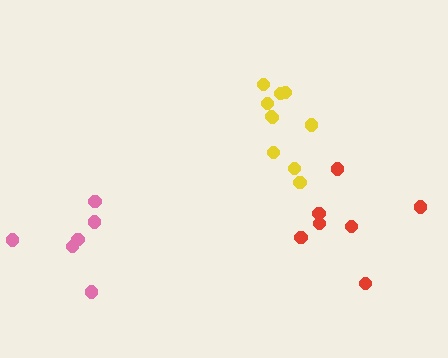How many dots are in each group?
Group 1: 7 dots, Group 2: 10 dots, Group 3: 6 dots (23 total).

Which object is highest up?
The yellow cluster is topmost.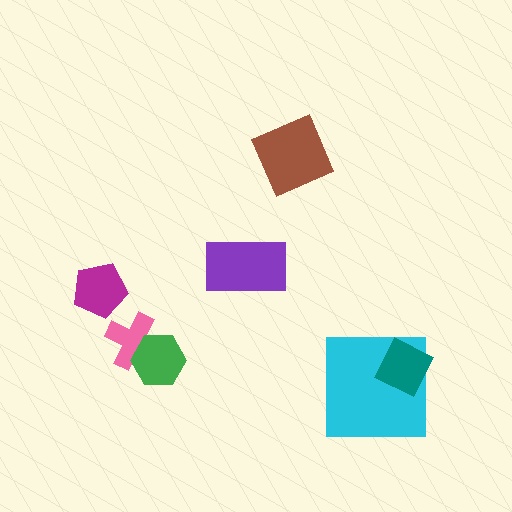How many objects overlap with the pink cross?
1 object overlaps with the pink cross.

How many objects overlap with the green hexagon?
1 object overlaps with the green hexagon.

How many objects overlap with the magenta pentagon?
0 objects overlap with the magenta pentagon.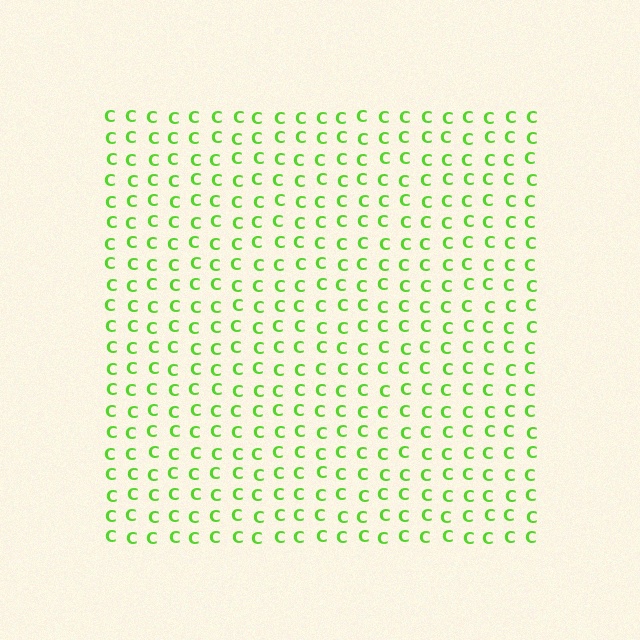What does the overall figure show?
The overall figure shows a square.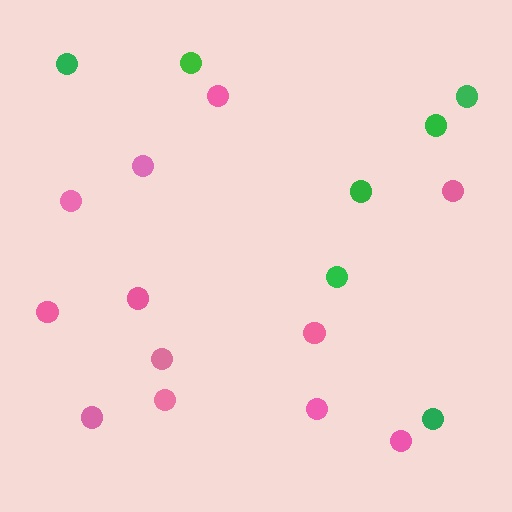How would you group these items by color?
There are 2 groups: one group of green circles (7) and one group of pink circles (12).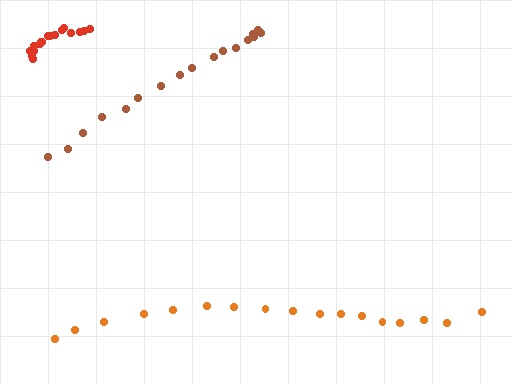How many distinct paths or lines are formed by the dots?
There are 3 distinct paths.